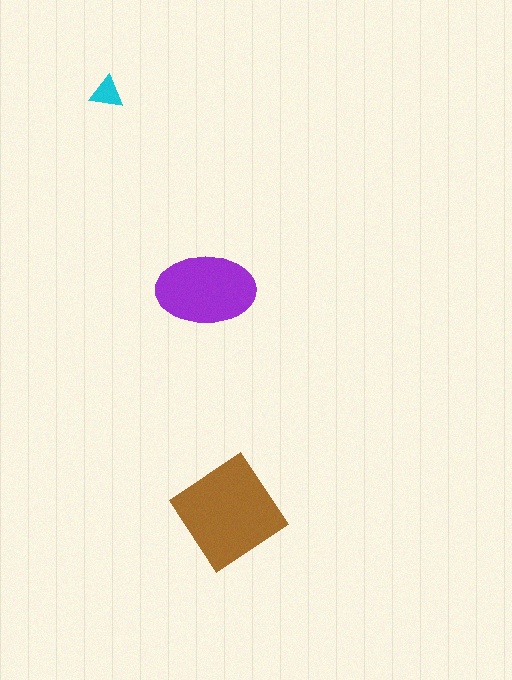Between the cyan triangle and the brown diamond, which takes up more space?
The brown diamond.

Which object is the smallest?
The cyan triangle.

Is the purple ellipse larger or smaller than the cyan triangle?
Larger.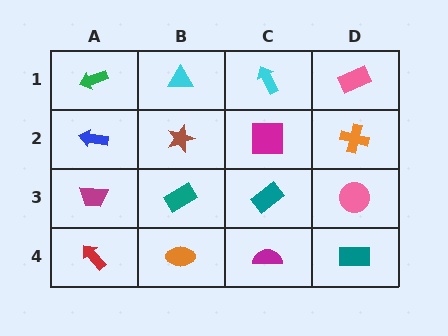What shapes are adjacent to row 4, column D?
A pink circle (row 3, column D), a magenta semicircle (row 4, column C).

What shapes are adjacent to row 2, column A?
A green arrow (row 1, column A), a magenta trapezoid (row 3, column A), a brown star (row 2, column B).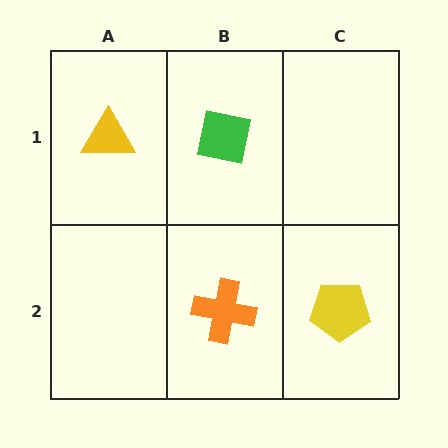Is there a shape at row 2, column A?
No, that cell is empty.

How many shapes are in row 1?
2 shapes.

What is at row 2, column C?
A yellow pentagon.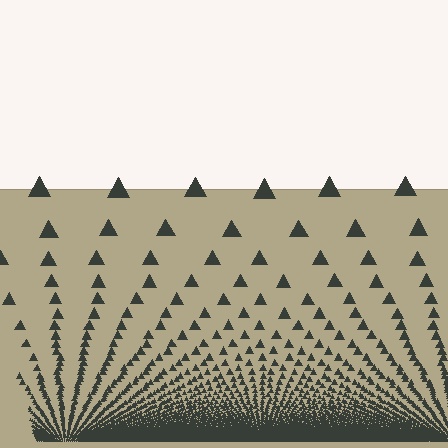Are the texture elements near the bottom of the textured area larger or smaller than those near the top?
Smaller. The gradient is inverted — elements near the bottom are smaller and denser.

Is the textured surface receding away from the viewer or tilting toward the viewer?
The surface appears to tilt toward the viewer. Texture elements get larger and sparser toward the top.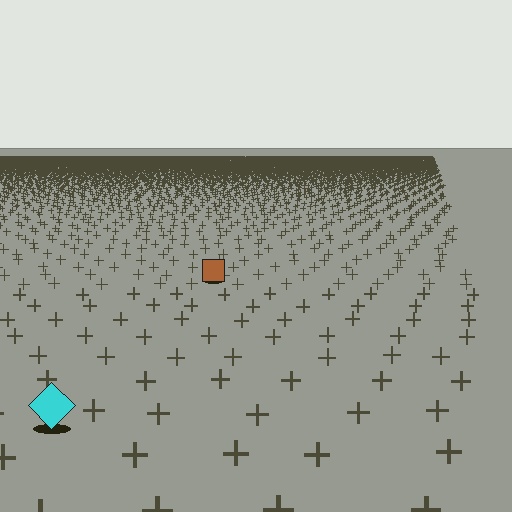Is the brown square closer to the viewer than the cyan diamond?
No. The cyan diamond is closer — you can tell from the texture gradient: the ground texture is coarser near it.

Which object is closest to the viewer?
The cyan diamond is closest. The texture marks near it are larger and more spread out.